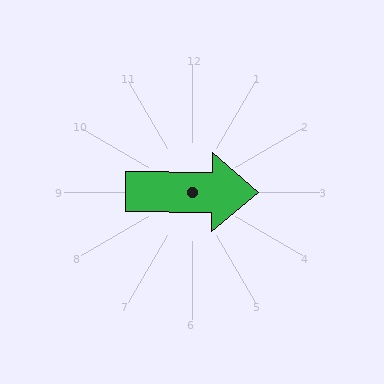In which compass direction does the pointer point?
East.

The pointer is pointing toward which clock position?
Roughly 3 o'clock.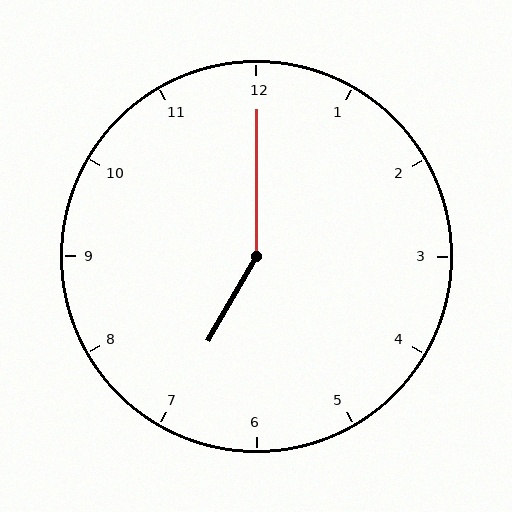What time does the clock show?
7:00.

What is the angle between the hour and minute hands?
Approximately 150 degrees.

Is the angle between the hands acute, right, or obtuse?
It is obtuse.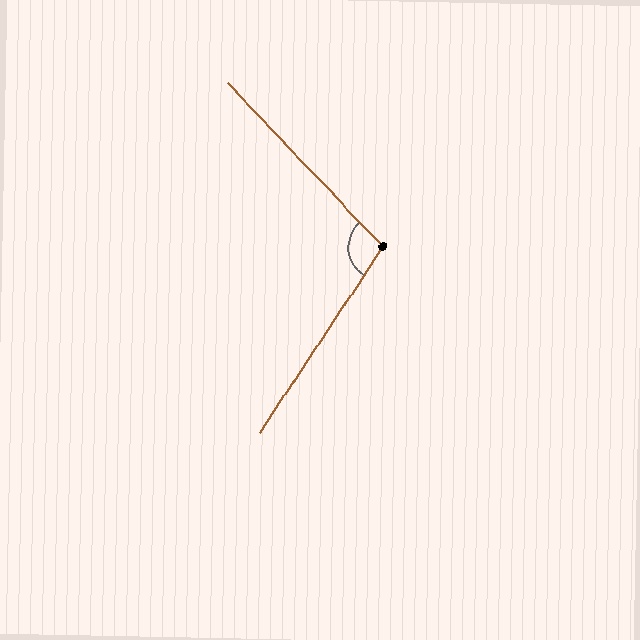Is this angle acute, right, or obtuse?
It is obtuse.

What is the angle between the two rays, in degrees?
Approximately 103 degrees.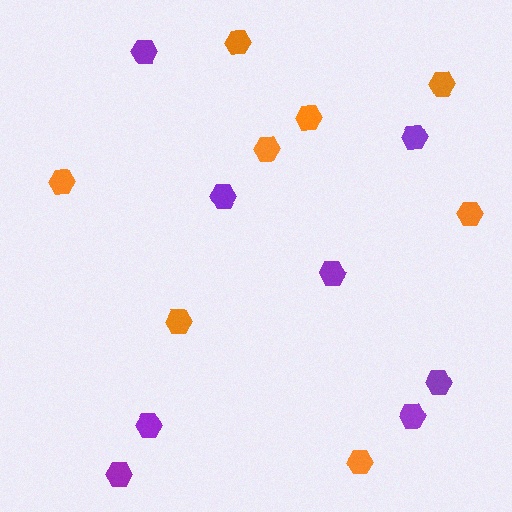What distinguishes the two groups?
There are 2 groups: one group of purple hexagons (8) and one group of orange hexagons (8).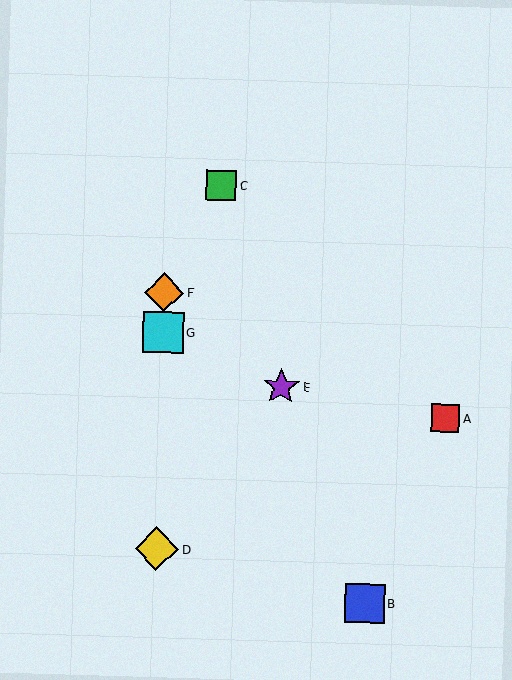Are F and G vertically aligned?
Yes, both are at x≈164.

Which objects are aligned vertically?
Objects D, F, G are aligned vertically.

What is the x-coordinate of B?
Object B is at x≈365.